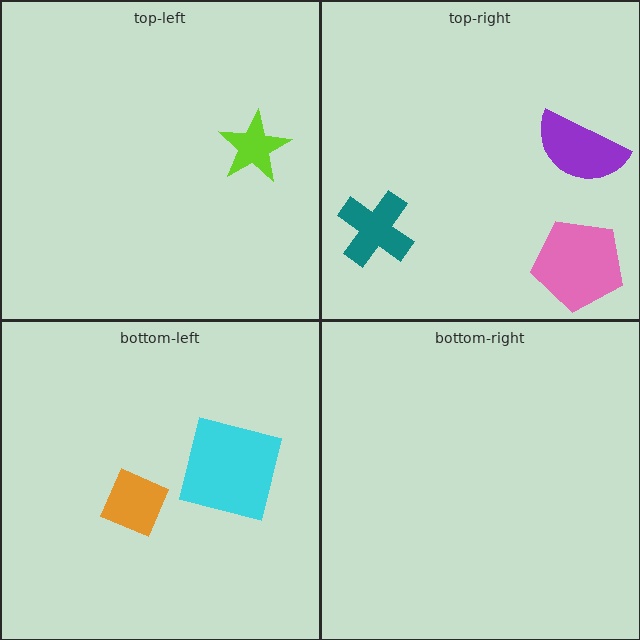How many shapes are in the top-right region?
3.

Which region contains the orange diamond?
The bottom-left region.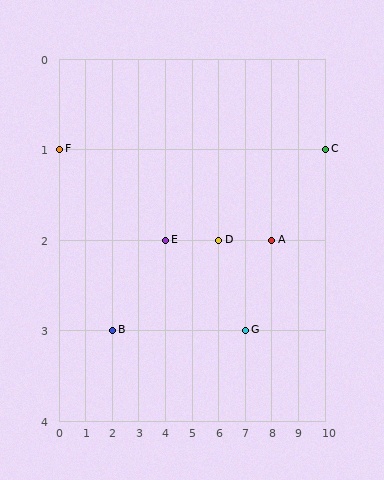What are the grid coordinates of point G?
Point G is at grid coordinates (7, 3).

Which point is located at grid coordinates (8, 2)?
Point A is at (8, 2).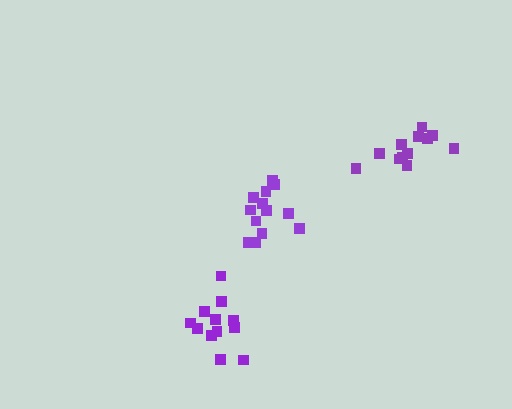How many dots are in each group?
Group 1: 12 dots, Group 2: 13 dots, Group 3: 12 dots (37 total).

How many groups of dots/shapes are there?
There are 3 groups.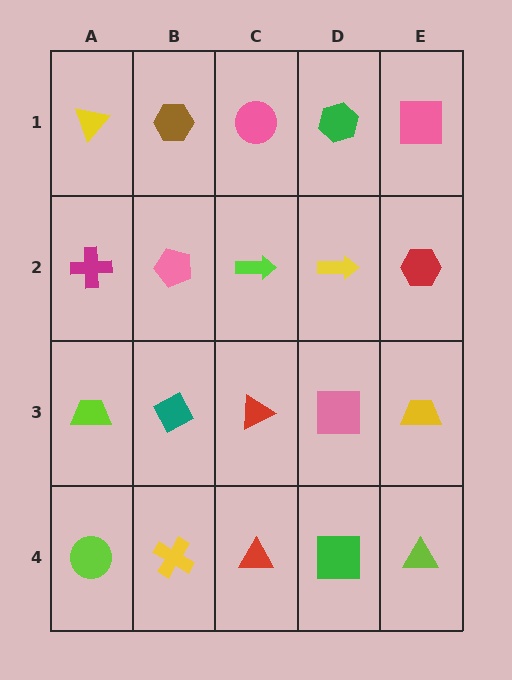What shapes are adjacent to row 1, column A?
A magenta cross (row 2, column A), a brown hexagon (row 1, column B).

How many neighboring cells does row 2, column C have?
4.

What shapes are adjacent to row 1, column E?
A red hexagon (row 2, column E), a green hexagon (row 1, column D).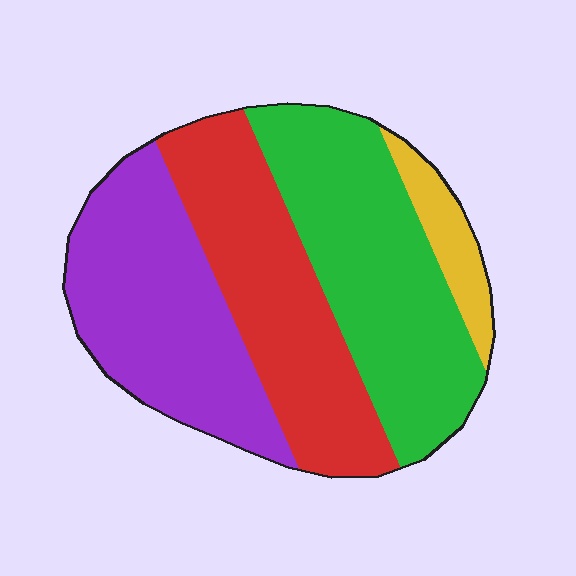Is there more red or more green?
Green.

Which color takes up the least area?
Yellow, at roughly 5%.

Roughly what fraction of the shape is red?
Red covers about 30% of the shape.